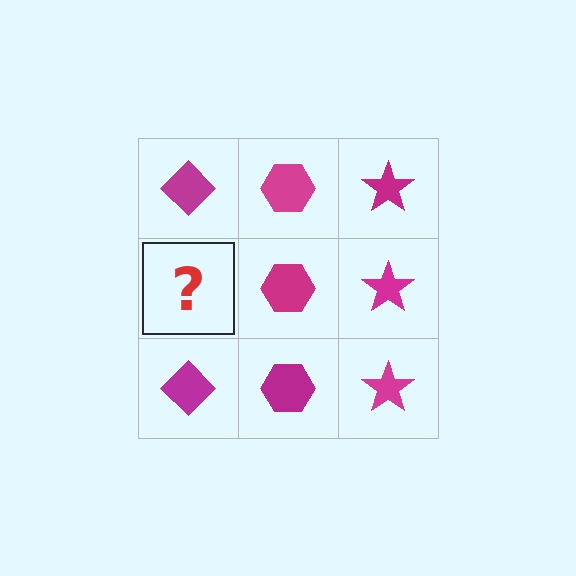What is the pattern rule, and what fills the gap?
The rule is that each column has a consistent shape. The gap should be filled with a magenta diamond.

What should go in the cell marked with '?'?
The missing cell should contain a magenta diamond.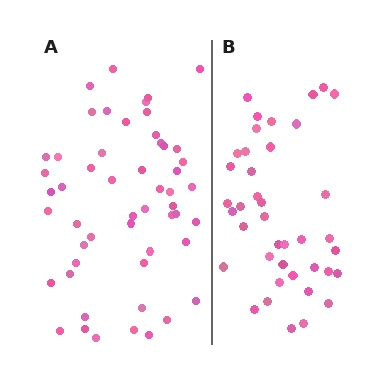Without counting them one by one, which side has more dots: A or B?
Region A (the left region) has more dots.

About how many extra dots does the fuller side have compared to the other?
Region A has approximately 15 more dots than region B.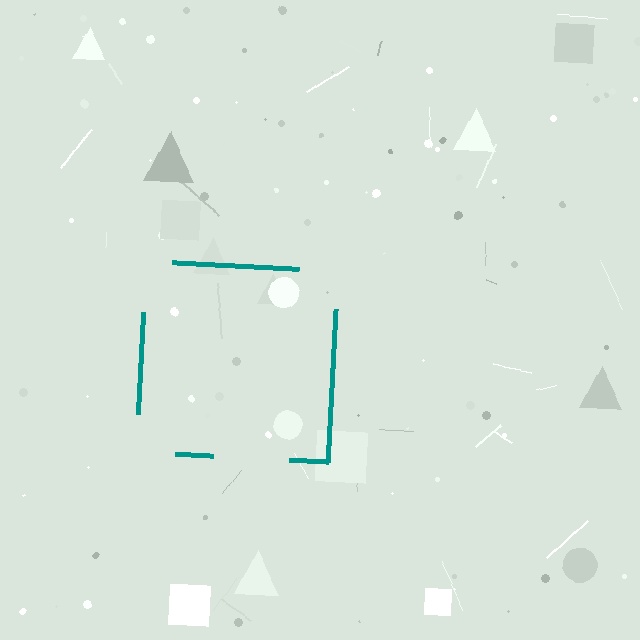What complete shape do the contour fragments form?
The contour fragments form a square.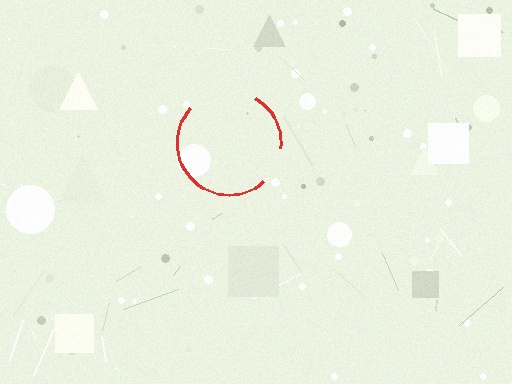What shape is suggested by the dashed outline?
The dashed outline suggests a circle.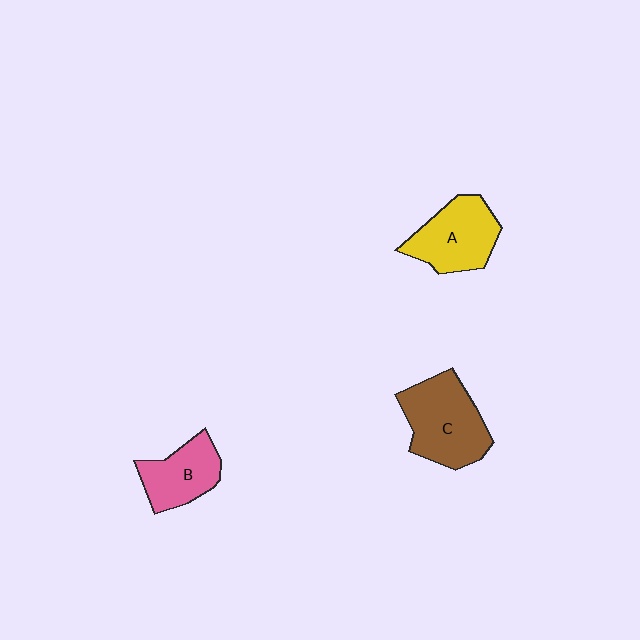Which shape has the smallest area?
Shape B (pink).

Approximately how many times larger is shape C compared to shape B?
Approximately 1.5 times.